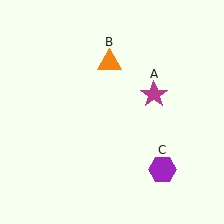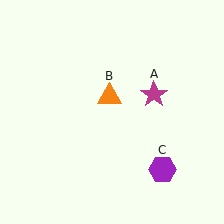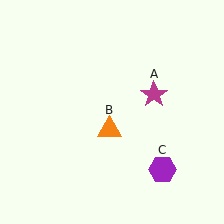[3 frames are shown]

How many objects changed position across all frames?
1 object changed position: orange triangle (object B).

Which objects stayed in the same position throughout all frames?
Magenta star (object A) and purple hexagon (object C) remained stationary.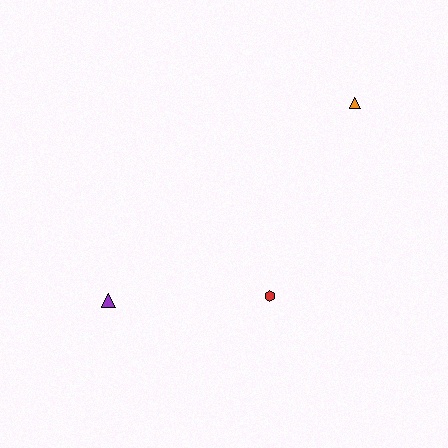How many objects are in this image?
There are 3 objects.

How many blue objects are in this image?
There are no blue objects.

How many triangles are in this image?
There are 2 triangles.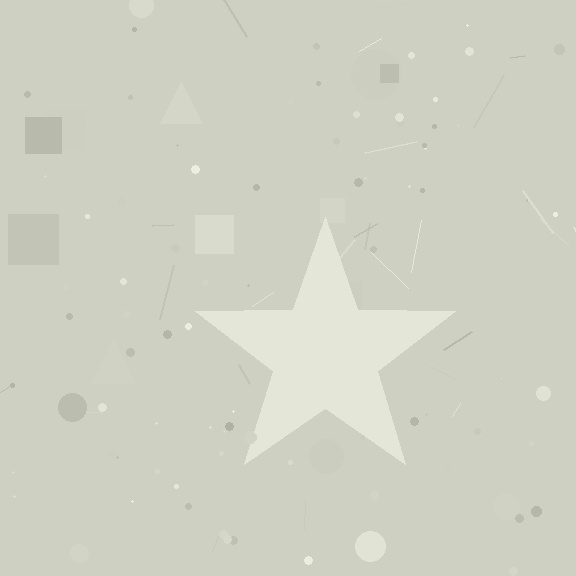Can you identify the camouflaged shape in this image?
The camouflaged shape is a star.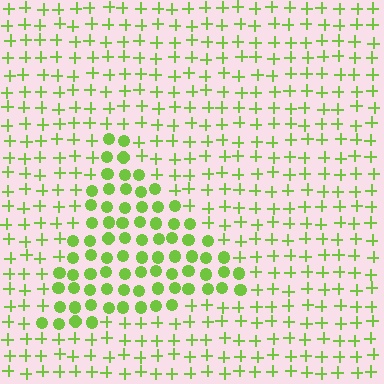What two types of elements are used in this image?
The image uses circles inside the triangle region and plus signs outside it.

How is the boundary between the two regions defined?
The boundary is defined by a change in element shape: circles inside vs. plus signs outside. All elements share the same color and spacing.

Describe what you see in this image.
The image is filled with small lime elements arranged in a uniform grid. A triangle-shaped region contains circles, while the surrounding area contains plus signs. The boundary is defined purely by the change in element shape.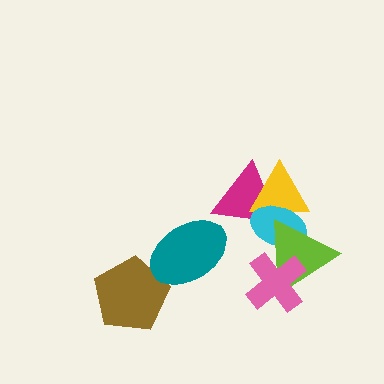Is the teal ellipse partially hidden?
No, no other shape covers it.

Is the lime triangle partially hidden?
Yes, it is partially covered by another shape.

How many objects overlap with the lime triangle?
3 objects overlap with the lime triangle.